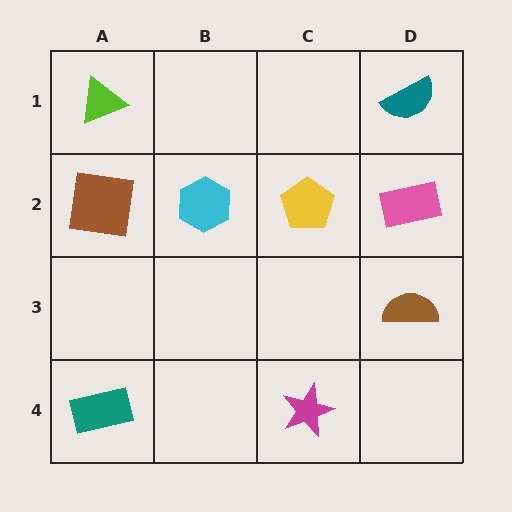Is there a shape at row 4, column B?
No, that cell is empty.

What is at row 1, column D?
A teal semicircle.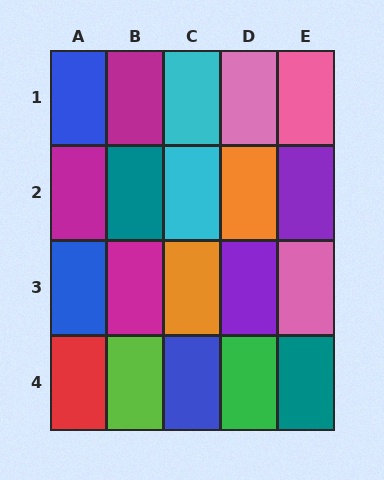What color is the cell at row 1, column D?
Pink.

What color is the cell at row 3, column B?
Magenta.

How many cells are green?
1 cell is green.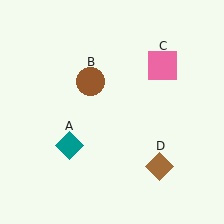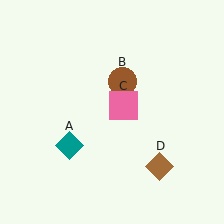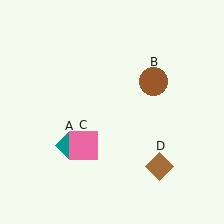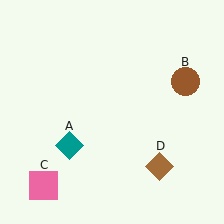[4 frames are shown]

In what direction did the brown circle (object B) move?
The brown circle (object B) moved right.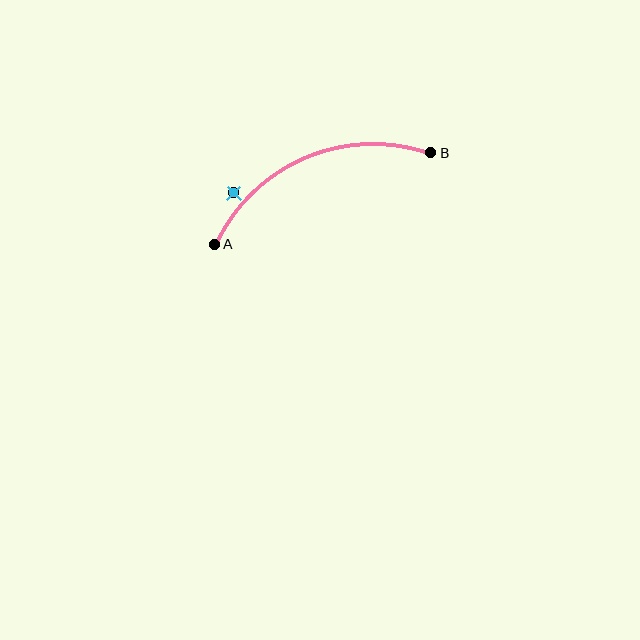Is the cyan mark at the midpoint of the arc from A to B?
No — the cyan mark does not lie on the arc at all. It sits slightly outside the curve.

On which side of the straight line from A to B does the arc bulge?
The arc bulges above the straight line connecting A and B.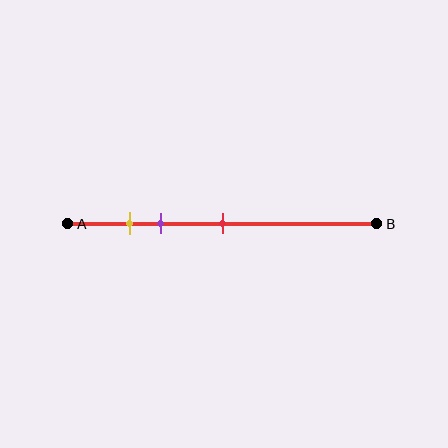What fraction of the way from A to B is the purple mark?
The purple mark is approximately 30% (0.3) of the way from A to B.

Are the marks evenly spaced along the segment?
No, the marks are not evenly spaced.